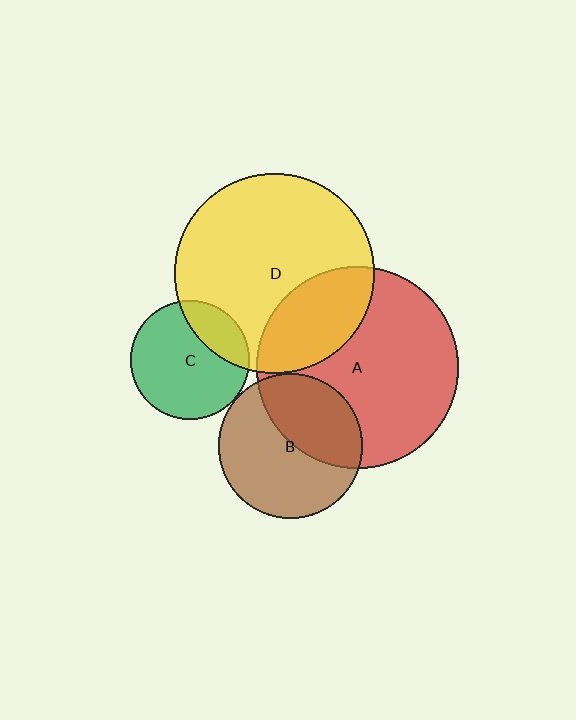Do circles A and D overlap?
Yes.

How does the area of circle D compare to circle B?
Approximately 1.9 times.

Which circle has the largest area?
Circle A (red).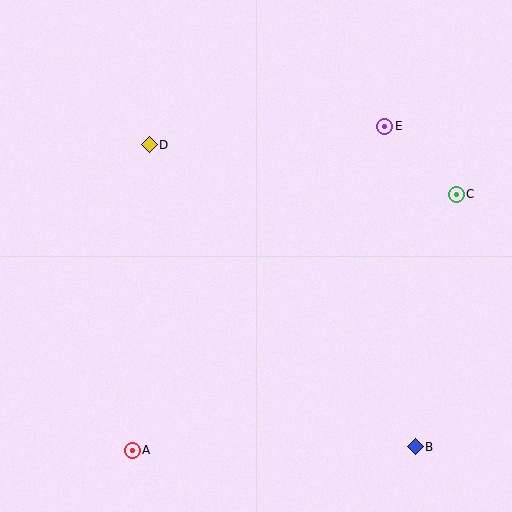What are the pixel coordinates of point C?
Point C is at (456, 194).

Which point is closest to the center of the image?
Point D at (149, 145) is closest to the center.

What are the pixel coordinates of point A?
Point A is at (132, 450).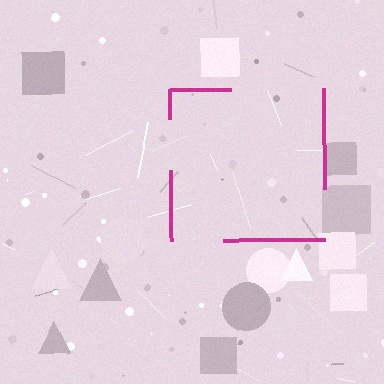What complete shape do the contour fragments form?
The contour fragments form a square.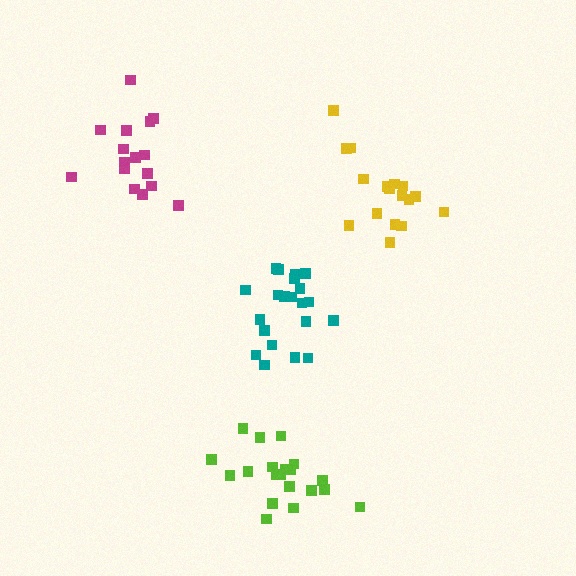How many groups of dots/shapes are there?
There are 4 groups.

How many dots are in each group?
Group 1: 21 dots, Group 2: 17 dots, Group 3: 16 dots, Group 4: 20 dots (74 total).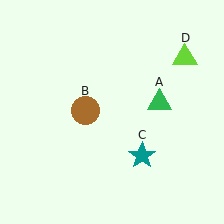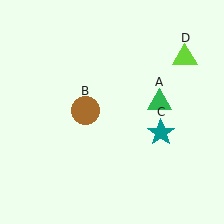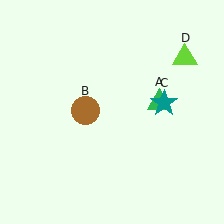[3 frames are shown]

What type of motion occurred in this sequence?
The teal star (object C) rotated counterclockwise around the center of the scene.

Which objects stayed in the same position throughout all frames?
Green triangle (object A) and brown circle (object B) and lime triangle (object D) remained stationary.